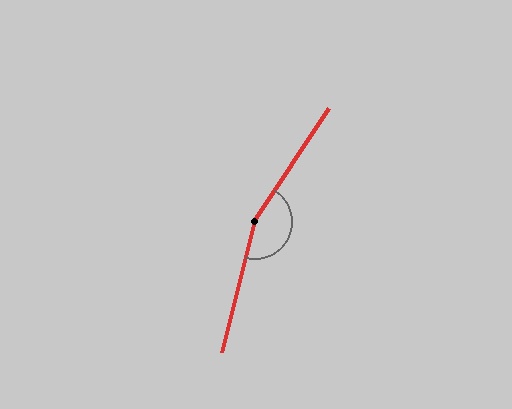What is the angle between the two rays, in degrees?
Approximately 161 degrees.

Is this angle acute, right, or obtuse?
It is obtuse.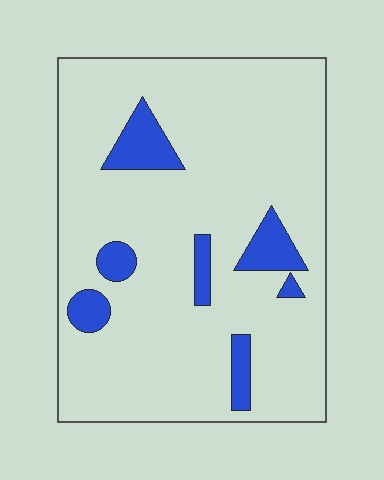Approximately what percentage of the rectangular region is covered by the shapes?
Approximately 10%.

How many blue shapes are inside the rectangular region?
7.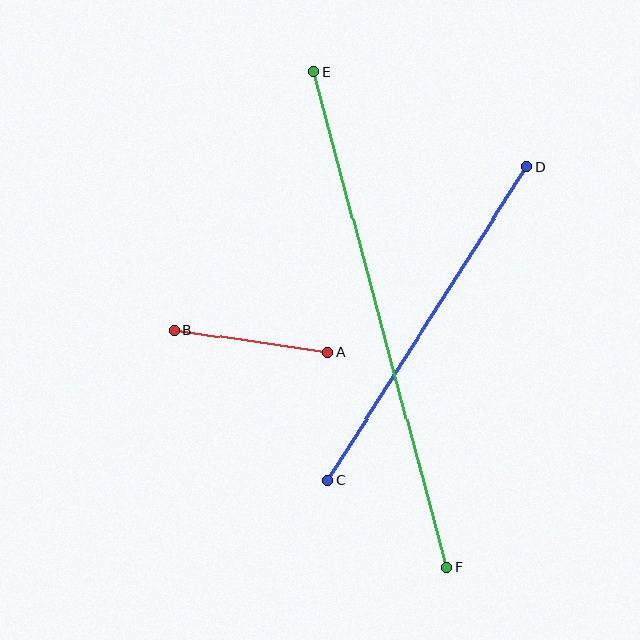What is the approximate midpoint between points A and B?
The midpoint is at approximately (251, 341) pixels.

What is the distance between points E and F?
The distance is approximately 514 pixels.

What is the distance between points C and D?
The distance is approximately 371 pixels.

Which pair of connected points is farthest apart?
Points E and F are farthest apart.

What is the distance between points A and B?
The distance is approximately 155 pixels.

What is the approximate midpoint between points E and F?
The midpoint is at approximately (380, 320) pixels.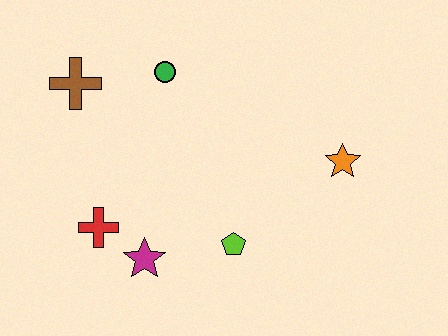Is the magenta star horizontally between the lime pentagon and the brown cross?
Yes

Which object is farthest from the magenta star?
The orange star is farthest from the magenta star.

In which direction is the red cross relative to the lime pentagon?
The red cross is to the left of the lime pentagon.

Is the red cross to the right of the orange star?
No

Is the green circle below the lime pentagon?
No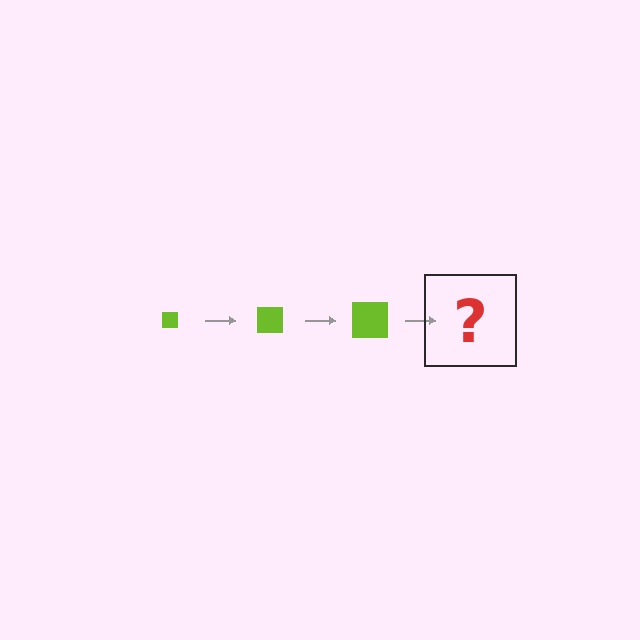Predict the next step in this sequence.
The next step is a lime square, larger than the previous one.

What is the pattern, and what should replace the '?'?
The pattern is that the square gets progressively larger each step. The '?' should be a lime square, larger than the previous one.